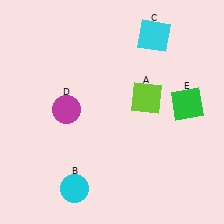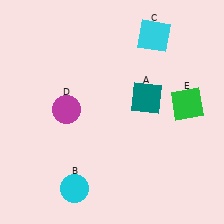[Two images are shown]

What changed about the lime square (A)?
In Image 1, A is lime. In Image 2, it changed to teal.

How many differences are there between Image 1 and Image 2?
There is 1 difference between the two images.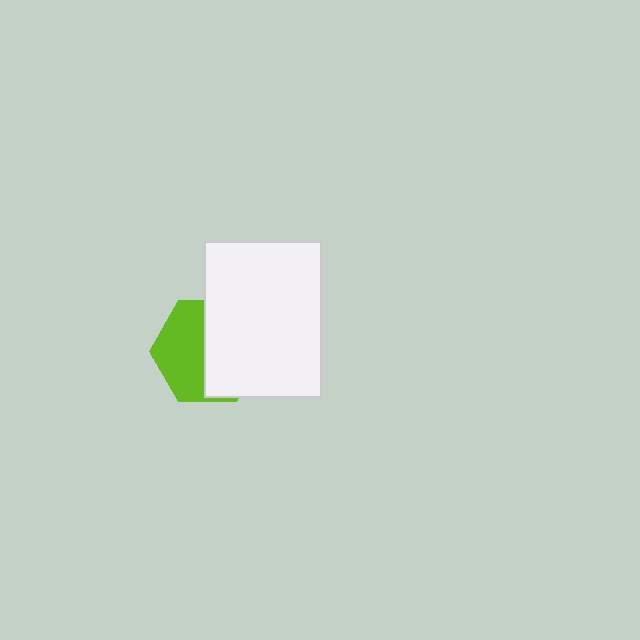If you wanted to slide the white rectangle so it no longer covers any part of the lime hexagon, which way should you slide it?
Slide it right — that is the most direct way to separate the two shapes.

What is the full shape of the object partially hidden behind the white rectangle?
The partially hidden object is a lime hexagon.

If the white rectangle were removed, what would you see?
You would see the complete lime hexagon.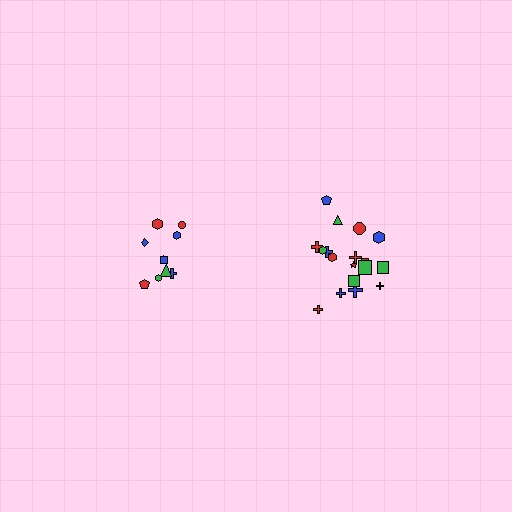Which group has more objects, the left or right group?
The right group.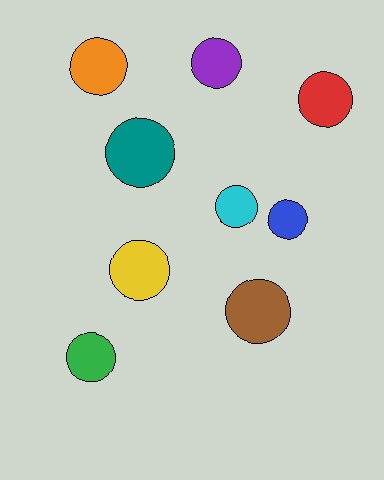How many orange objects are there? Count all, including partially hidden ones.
There is 1 orange object.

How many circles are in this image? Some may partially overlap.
There are 9 circles.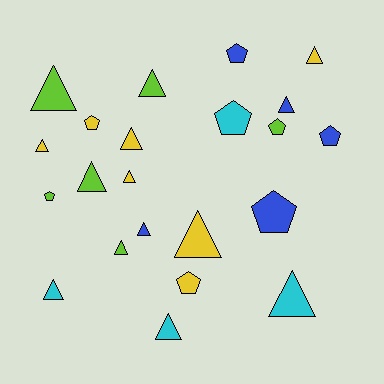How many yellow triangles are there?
There are 5 yellow triangles.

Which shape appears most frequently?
Triangle, with 14 objects.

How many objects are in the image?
There are 22 objects.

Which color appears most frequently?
Yellow, with 7 objects.